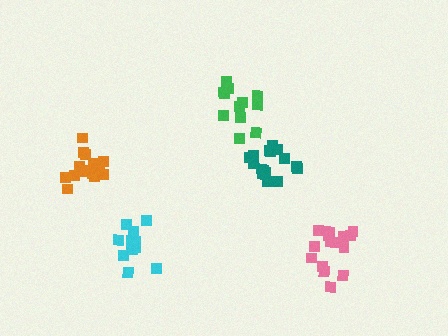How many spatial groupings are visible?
There are 5 spatial groupings.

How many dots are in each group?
Group 1: 17 dots, Group 2: 13 dots, Group 3: 15 dots, Group 4: 13 dots, Group 5: 16 dots (74 total).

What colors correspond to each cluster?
The clusters are colored: teal, cyan, pink, green, orange.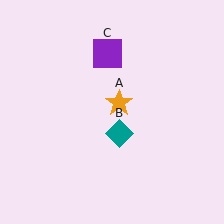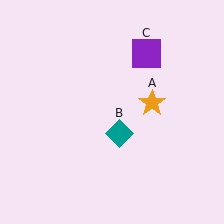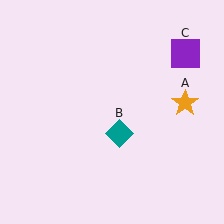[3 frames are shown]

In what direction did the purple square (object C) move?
The purple square (object C) moved right.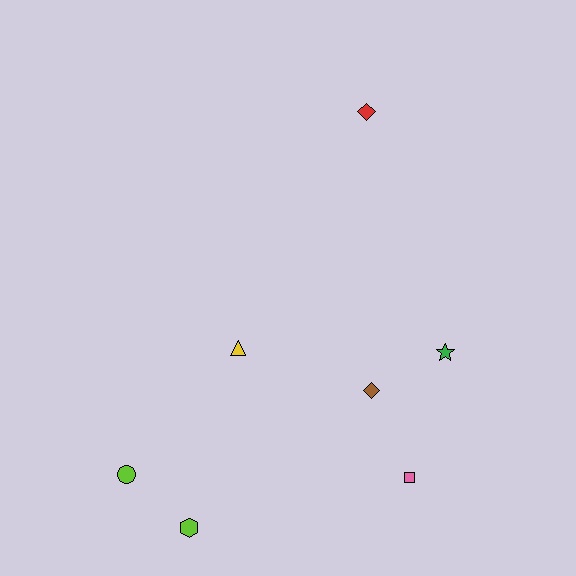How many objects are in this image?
There are 7 objects.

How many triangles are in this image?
There is 1 triangle.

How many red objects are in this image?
There is 1 red object.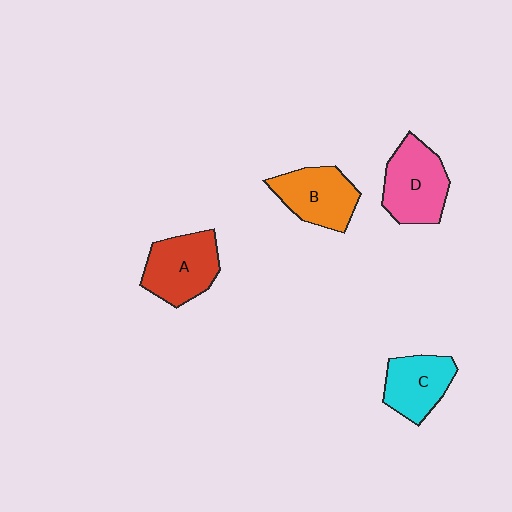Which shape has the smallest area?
Shape C (cyan).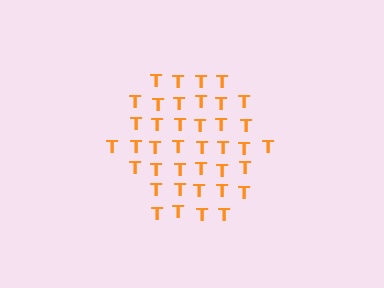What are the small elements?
The small elements are letter T's.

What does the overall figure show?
The overall figure shows a hexagon.